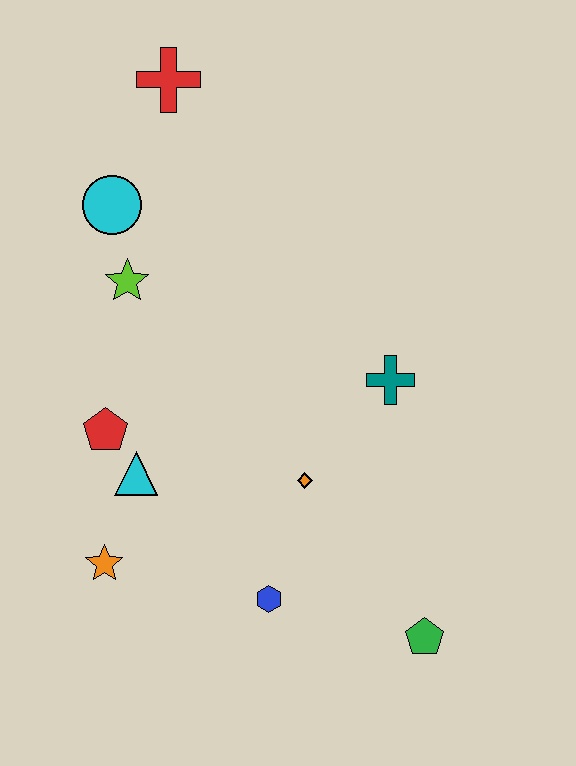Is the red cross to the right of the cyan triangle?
Yes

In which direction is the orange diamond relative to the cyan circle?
The orange diamond is below the cyan circle.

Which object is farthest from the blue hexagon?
The red cross is farthest from the blue hexagon.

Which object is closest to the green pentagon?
The blue hexagon is closest to the green pentagon.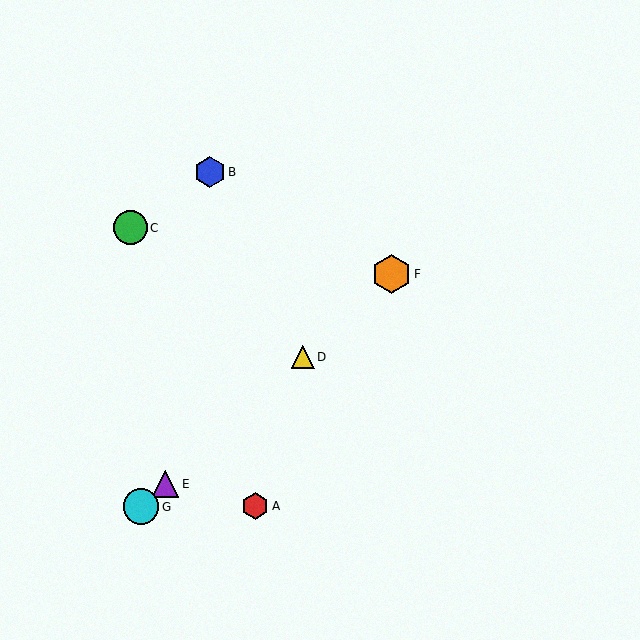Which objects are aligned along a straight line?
Objects D, E, F, G are aligned along a straight line.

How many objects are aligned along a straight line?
4 objects (D, E, F, G) are aligned along a straight line.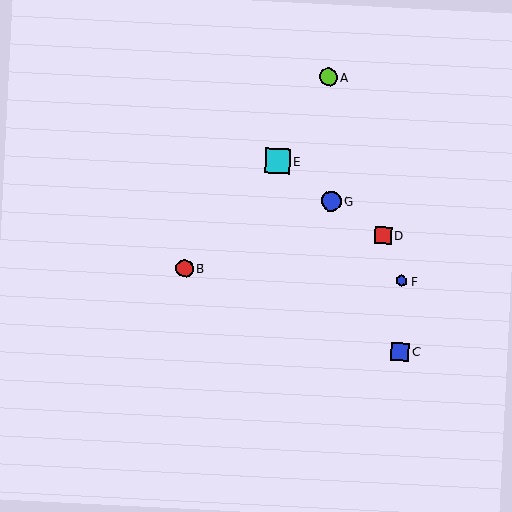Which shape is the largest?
The cyan square (labeled E) is the largest.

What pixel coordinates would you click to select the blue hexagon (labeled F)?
Click at (401, 281) to select the blue hexagon F.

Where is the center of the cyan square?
The center of the cyan square is at (278, 161).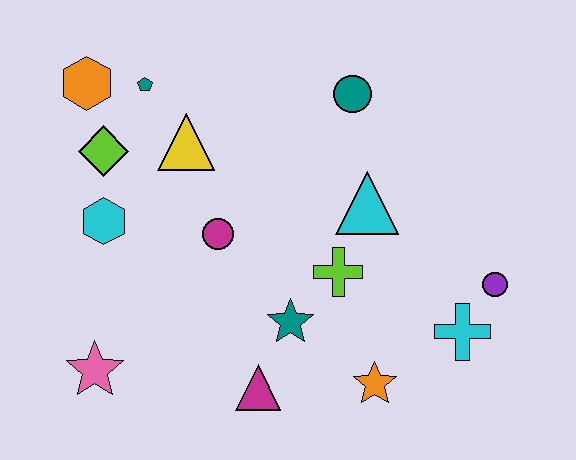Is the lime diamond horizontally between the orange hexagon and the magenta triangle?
Yes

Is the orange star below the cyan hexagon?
Yes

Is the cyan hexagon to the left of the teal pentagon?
Yes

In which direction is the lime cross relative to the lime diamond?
The lime cross is to the right of the lime diamond.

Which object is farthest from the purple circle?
The orange hexagon is farthest from the purple circle.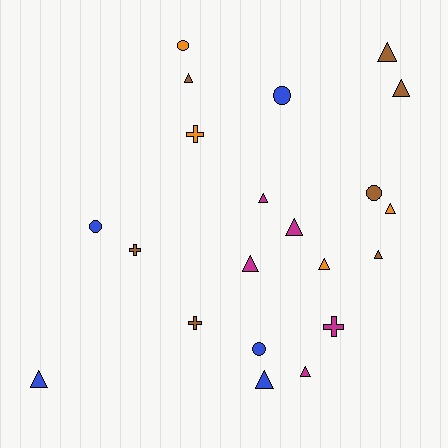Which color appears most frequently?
Brown, with 7 objects.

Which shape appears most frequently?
Triangle, with 12 objects.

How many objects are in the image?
There are 21 objects.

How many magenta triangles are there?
There are 4 magenta triangles.